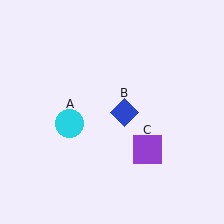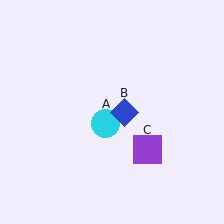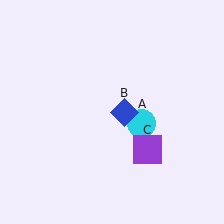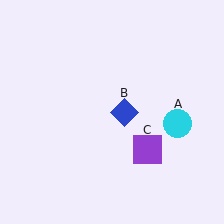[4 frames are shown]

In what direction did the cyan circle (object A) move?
The cyan circle (object A) moved right.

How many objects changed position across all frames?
1 object changed position: cyan circle (object A).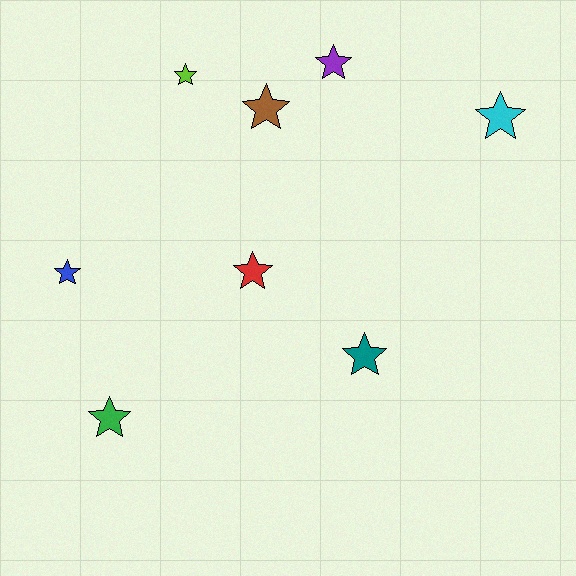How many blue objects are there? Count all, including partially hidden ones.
There is 1 blue object.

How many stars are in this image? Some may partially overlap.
There are 8 stars.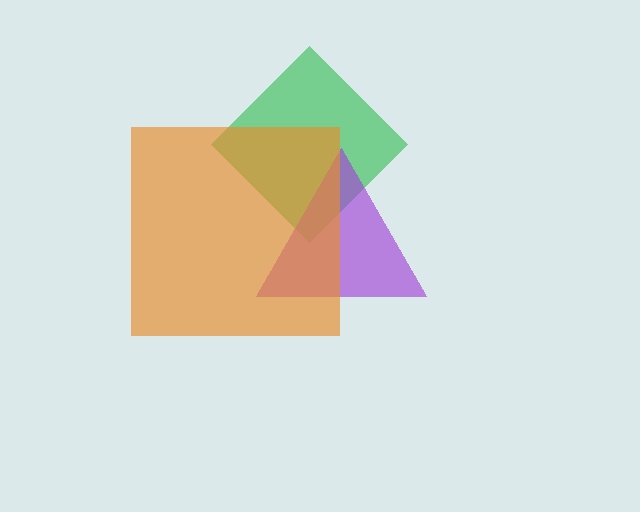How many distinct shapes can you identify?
There are 3 distinct shapes: a green diamond, a purple triangle, an orange square.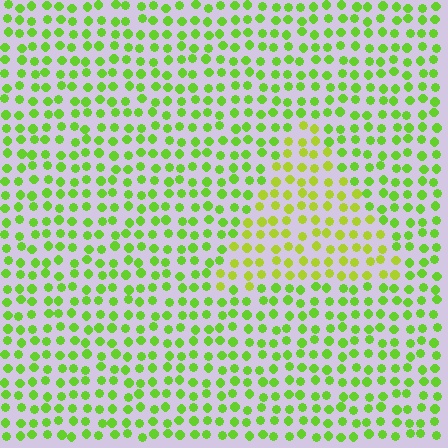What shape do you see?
I see a triangle.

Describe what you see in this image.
The image is filled with small lime elements in a uniform arrangement. A triangle-shaped region is visible where the elements are tinted to a slightly different hue, forming a subtle color boundary.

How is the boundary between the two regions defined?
The boundary is defined purely by a slight shift in hue (about 25 degrees). Spacing, size, and orientation are identical on both sides.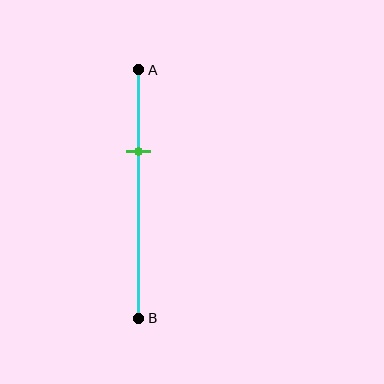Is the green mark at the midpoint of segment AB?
No, the mark is at about 35% from A, not at the 50% midpoint.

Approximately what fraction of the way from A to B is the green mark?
The green mark is approximately 35% of the way from A to B.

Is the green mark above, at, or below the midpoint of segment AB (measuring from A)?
The green mark is above the midpoint of segment AB.